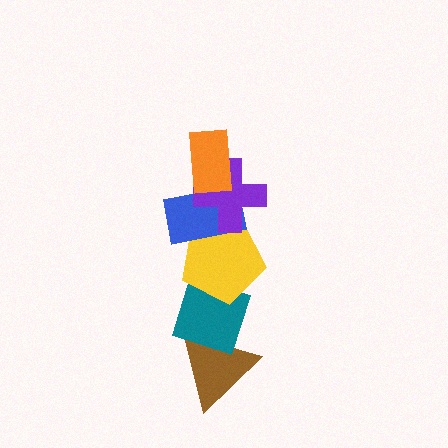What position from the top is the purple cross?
The purple cross is 2nd from the top.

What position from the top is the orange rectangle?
The orange rectangle is 1st from the top.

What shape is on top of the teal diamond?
The yellow pentagon is on top of the teal diamond.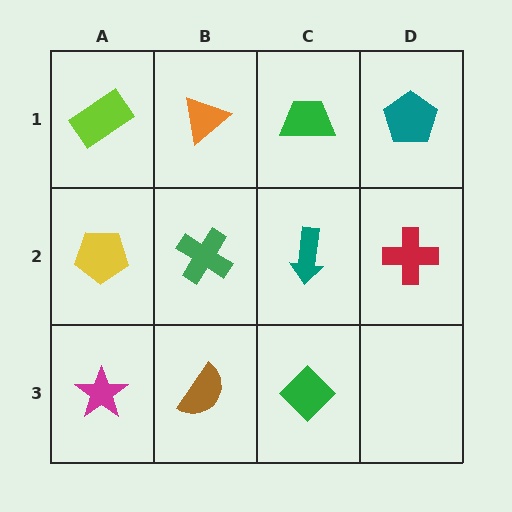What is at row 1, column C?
A green trapezoid.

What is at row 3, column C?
A green diamond.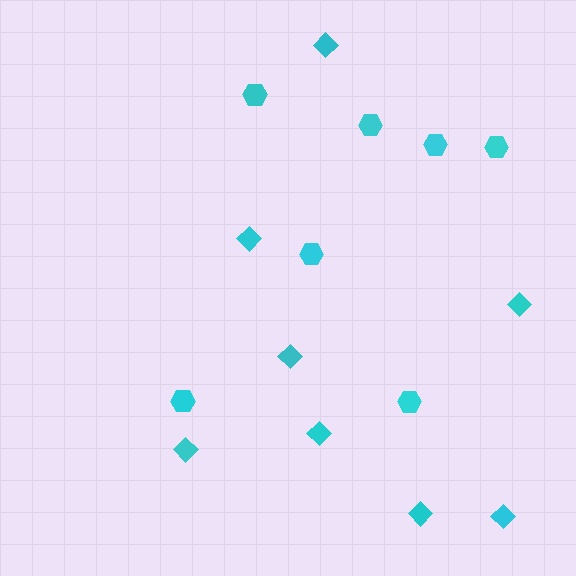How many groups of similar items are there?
There are 2 groups: one group of diamonds (8) and one group of hexagons (7).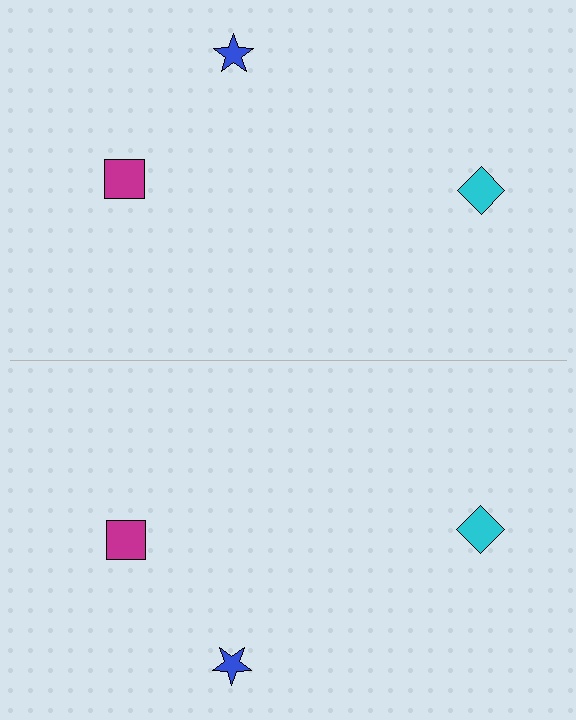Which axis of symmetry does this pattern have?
The pattern has a horizontal axis of symmetry running through the center of the image.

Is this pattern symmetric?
Yes, this pattern has bilateral (reflection) symmetry.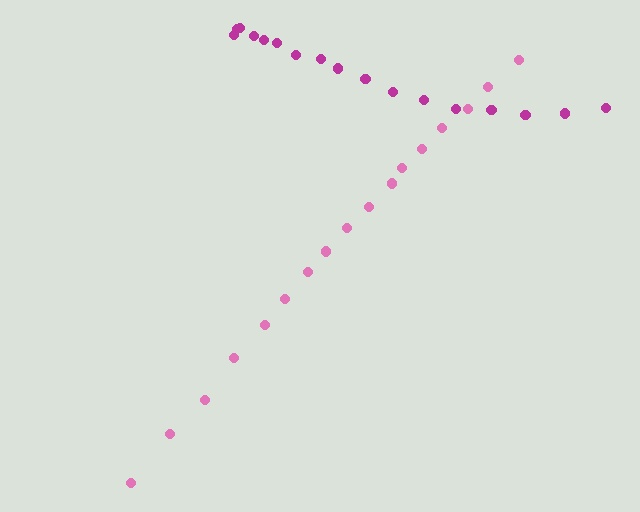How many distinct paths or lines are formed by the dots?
There are 2 distinct paths.